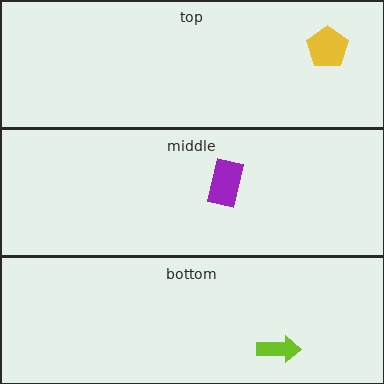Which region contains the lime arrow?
The bottom region.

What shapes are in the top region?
The yellow pentagon.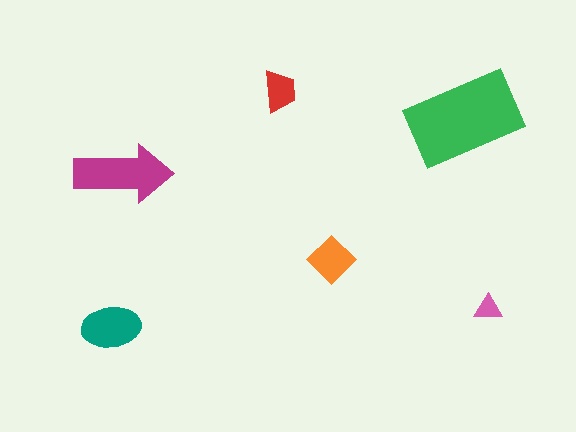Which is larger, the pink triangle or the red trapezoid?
The red trapezoid.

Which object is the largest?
The green rectangle.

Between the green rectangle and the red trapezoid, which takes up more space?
The green rectangle.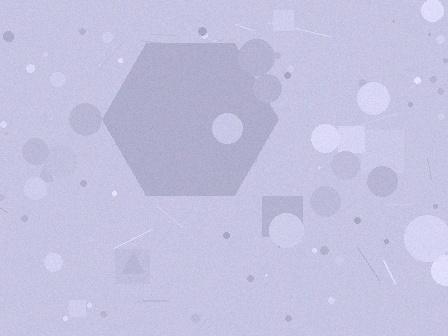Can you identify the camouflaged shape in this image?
The camouflaged shape is a hexagon.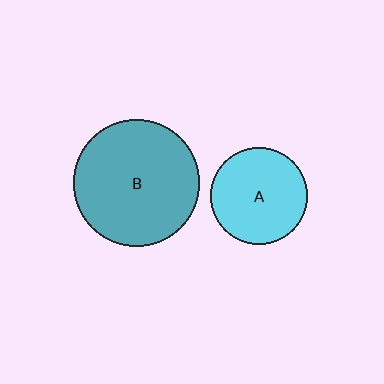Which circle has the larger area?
Circle B (teal).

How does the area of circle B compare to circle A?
Approximately 1.7 times.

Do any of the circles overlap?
No, none of the circles overlap.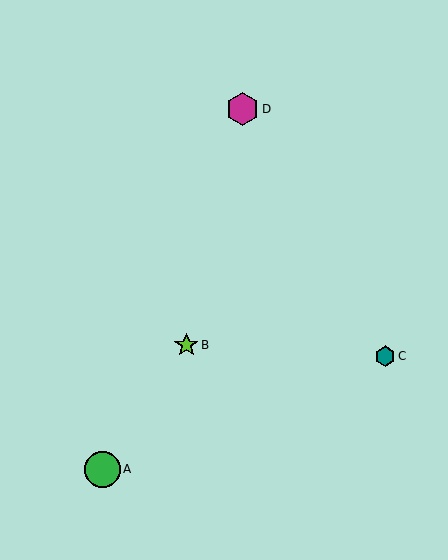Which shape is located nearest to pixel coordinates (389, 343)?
The teal hexagon (labeled C) at (385, 356) is nearest to that location.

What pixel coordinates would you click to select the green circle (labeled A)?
Click at (102, 469) to select the green circle A.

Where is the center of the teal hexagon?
The center of the teal hexagon is at (385, 356).